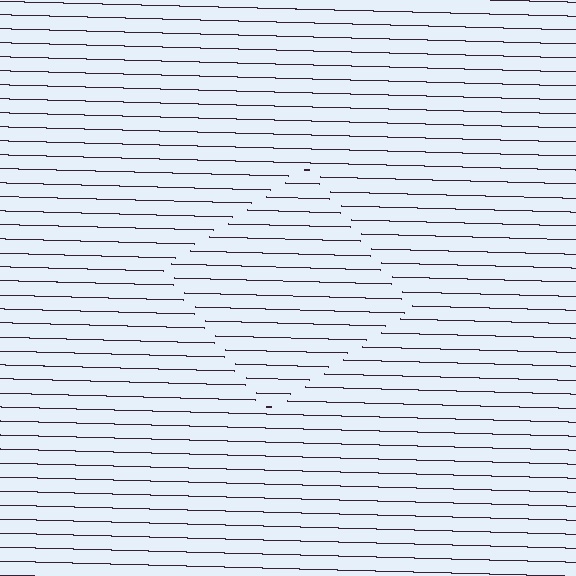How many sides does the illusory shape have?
4 sides — the line-ends trace a square.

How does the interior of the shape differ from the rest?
The interior of the shape contains the same grating, shifted by half a period — the contour is defined by the phase discontinuity where line-ends from the inner and outer gratings abut.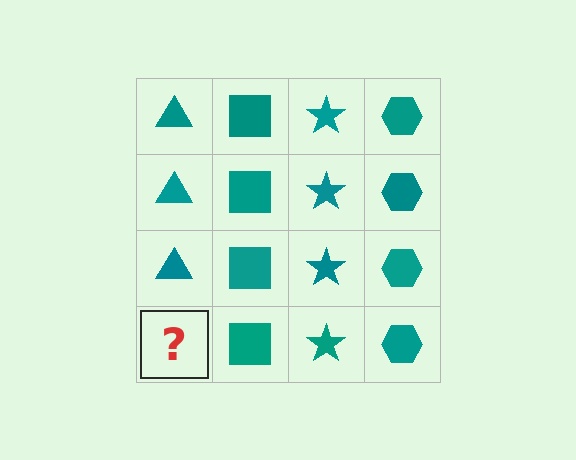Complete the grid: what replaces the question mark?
The question mark should be replaced with a teal triangle.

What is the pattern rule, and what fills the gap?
The rule is that each column has a consistent shape. The gap should be filled with a teal triangle.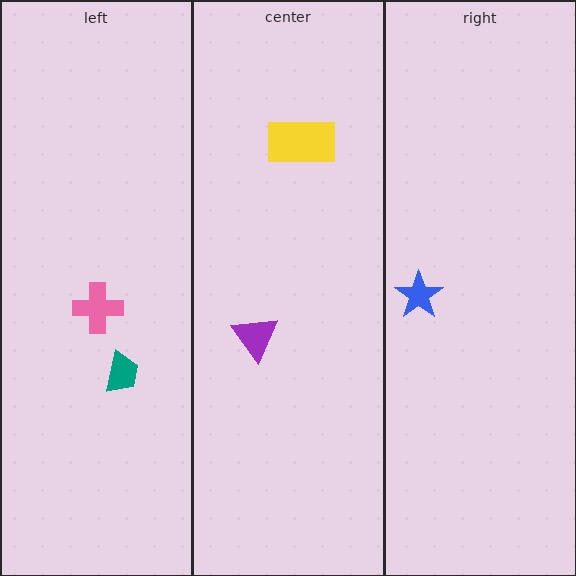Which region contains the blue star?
The right region.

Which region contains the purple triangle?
The center region.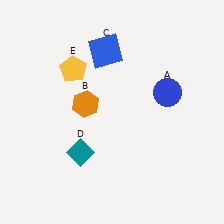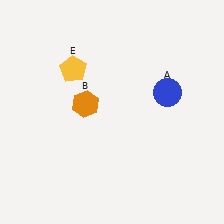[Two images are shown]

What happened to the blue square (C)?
The blue square (C) was removed in Image 2. It was in the top-left area of Image 1.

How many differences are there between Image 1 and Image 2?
There are 2 differences between the two images.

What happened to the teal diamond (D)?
The teal diamond (D) was removed in Image 2. It was in the bottom-left area of Image 1.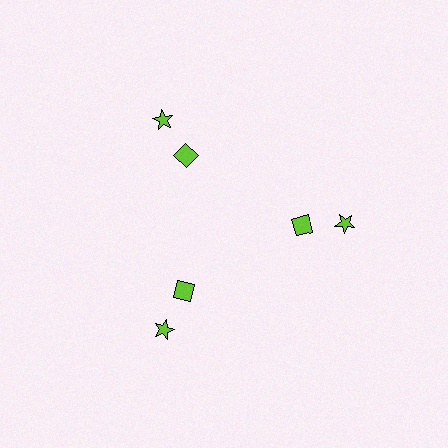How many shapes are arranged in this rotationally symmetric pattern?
There are 6 shapes, arranged in 3 groups of 2.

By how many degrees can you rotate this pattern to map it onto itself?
The pattern maps onto itself every 120 degrees of rotation.